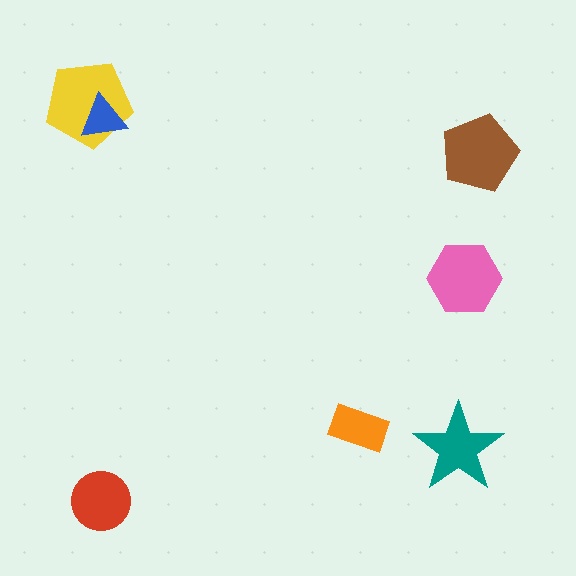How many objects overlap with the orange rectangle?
0 objects overlap with the orange rectangle.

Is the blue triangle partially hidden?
No, no other shape covers it.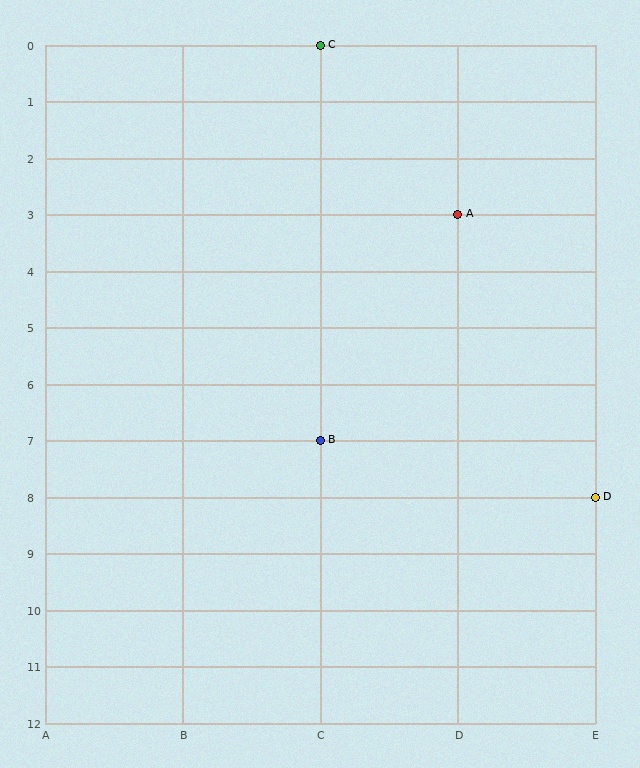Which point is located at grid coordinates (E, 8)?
Point D is at (E, 8).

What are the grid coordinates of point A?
Point A is at grid coordinates (D, 3).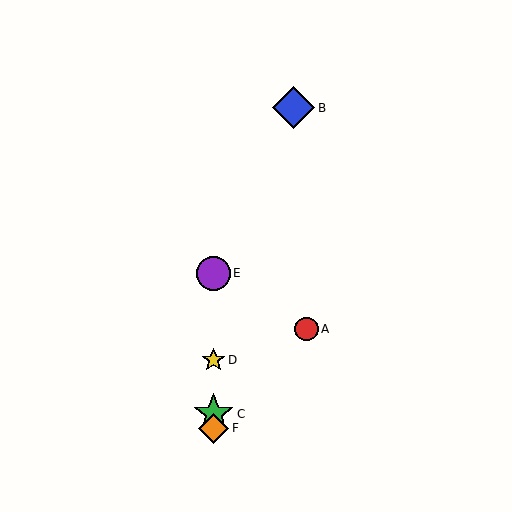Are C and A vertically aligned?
No, C is at x≈214 and A is at x≈307.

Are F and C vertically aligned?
Yes, both are at x≈214.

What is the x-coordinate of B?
Object B is at x≈294.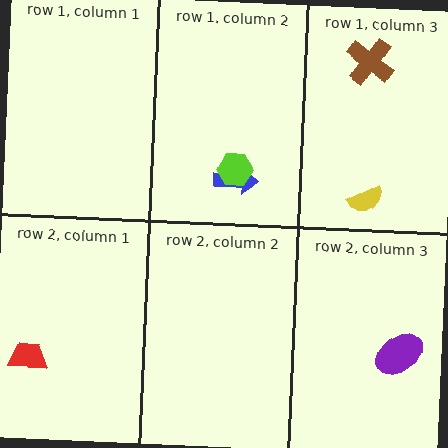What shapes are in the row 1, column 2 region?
The blue arrow, the lime hexagon.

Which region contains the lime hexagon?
The row 1, column 2 region.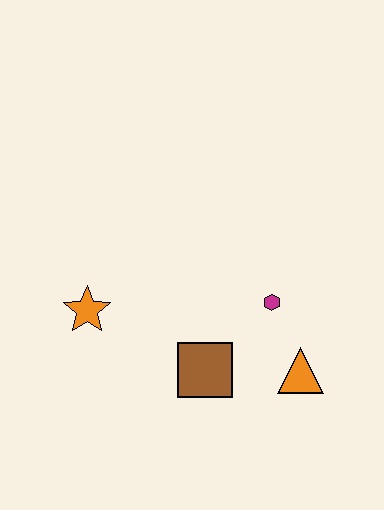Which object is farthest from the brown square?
The orange star is farthest from the brown square.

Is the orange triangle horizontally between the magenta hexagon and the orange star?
No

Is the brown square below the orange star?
Yes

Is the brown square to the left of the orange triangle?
Yes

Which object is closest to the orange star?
The brown square is closest to the orange star.